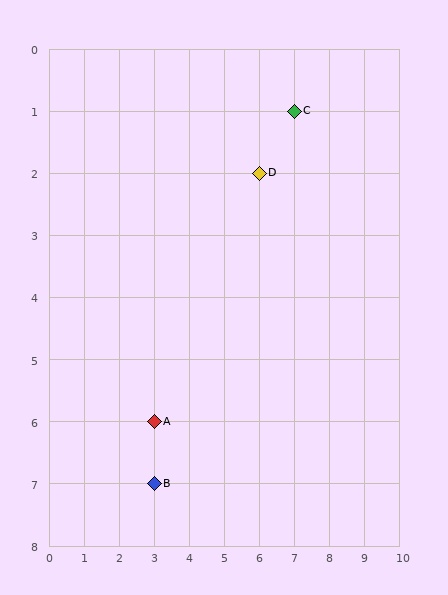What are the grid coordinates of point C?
Point C is at grid coordinates (7, 1).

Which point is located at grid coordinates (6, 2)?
Point D is at (6, 2).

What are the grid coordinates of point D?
Point D is at grid coordinates (6, 2).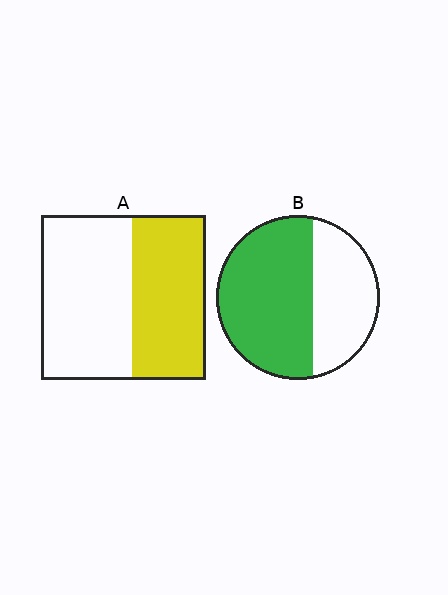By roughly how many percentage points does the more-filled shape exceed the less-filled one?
By roughly 15 percentage points (B over A).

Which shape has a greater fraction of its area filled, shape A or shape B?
Shape B.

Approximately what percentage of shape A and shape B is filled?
A is approximately 45% and B is approximately 60%.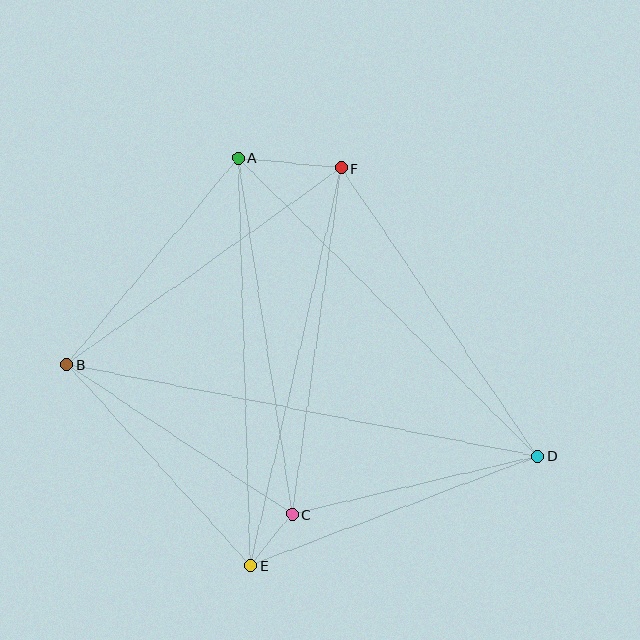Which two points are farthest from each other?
Points B and D are farthest from each other.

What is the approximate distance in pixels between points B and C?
The distance between B and C is approximately 270 pixels.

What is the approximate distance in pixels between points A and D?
The distance between A and D is approximately 423 pixels.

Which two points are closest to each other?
Points C and E are closest to each other.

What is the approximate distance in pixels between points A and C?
The distance between A and C is approximately 361 pixels.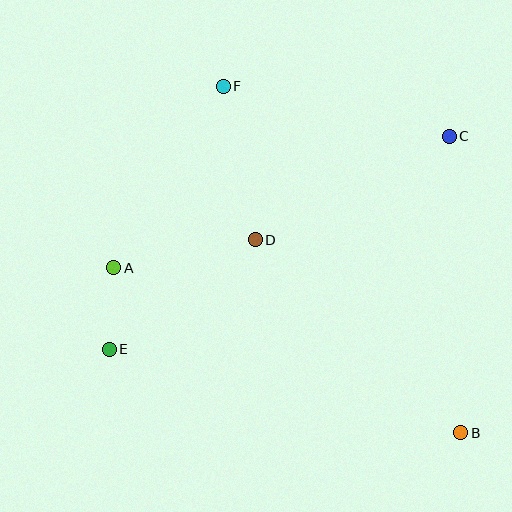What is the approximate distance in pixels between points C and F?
The distance between C and F is approximately 232 pixels.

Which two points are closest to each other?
Points A and E are closest to each other.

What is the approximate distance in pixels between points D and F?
The distance between D and F is approximately 157 pixels.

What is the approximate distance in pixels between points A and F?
The distance between A and F is approximately 212 pixels.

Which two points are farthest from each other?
Points B and F are farthest from each other.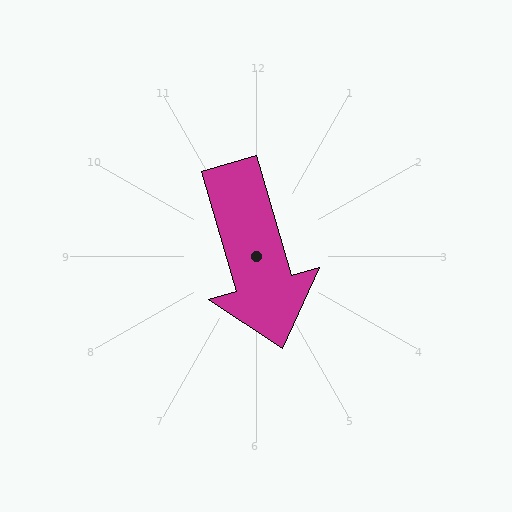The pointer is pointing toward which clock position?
Roughly 5 o'clock.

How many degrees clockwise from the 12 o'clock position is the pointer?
Approximately 164 degrees.